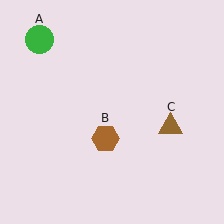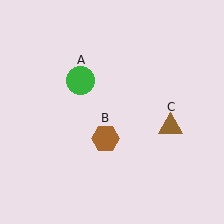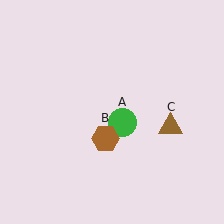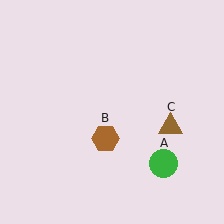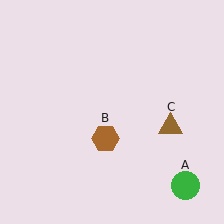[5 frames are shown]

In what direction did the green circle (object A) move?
The green circle (object A) moved down and to the right.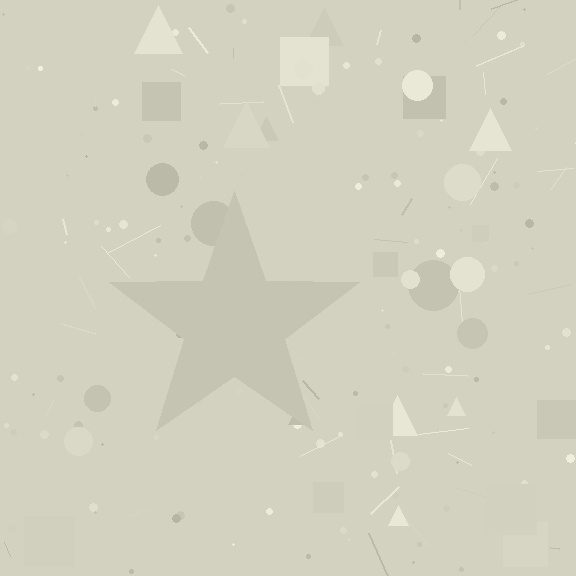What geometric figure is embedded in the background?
A star is embedded in the background.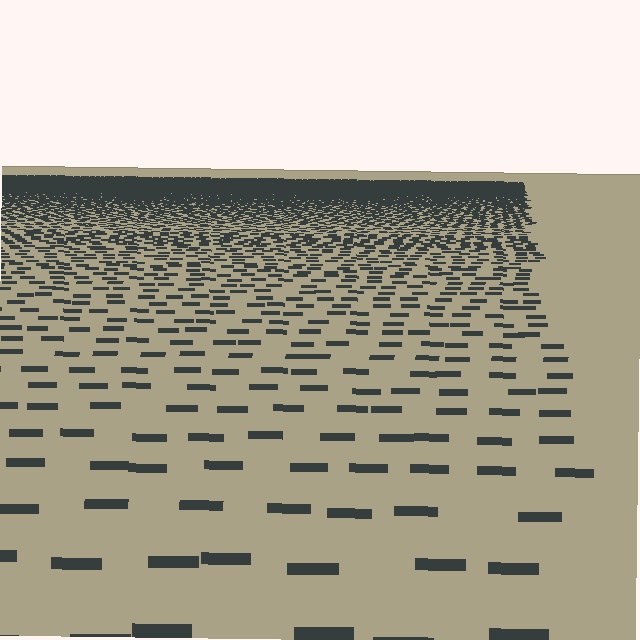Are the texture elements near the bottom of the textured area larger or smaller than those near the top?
Larger. Near the bottom, elements are closer to the viewer and appear at a bigger on-screen size.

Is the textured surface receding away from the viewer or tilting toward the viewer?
The surface is receding away from the viewer. Texture elements get smaller and denser toward the top.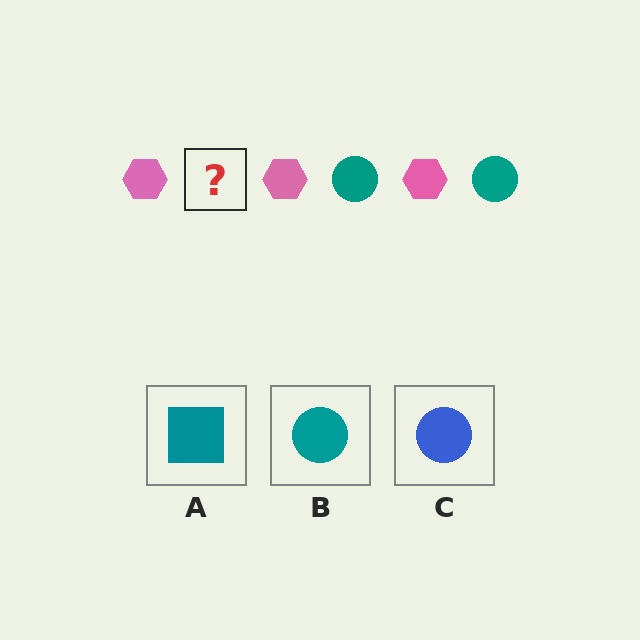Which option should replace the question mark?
Option B.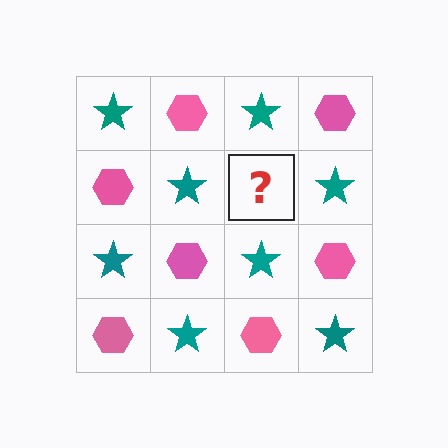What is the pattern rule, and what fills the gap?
The rule is that it alternates teal star and pink hexagon in a checkerboard pattern. The gap should be filled with a pink hexagon.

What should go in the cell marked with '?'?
The missing cell should contain a pink hexagon.